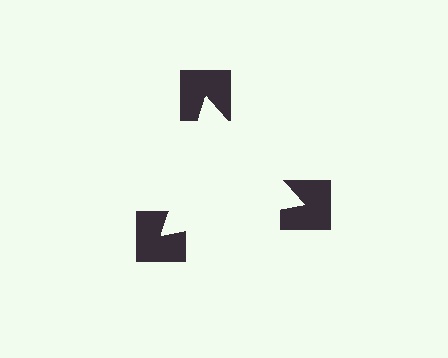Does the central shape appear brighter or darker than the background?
It typically appears slightly brighter than the background, even though no actual brightness change is drawn.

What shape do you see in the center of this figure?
An illusory triangle — its edges are inferred from the aligned wedge cuts in the notched squares, not physically drawn.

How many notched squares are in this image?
There are 3 — one at each vertex of the illusory triangle.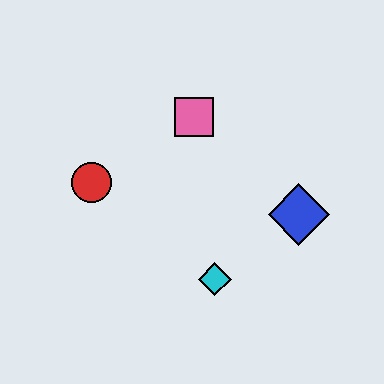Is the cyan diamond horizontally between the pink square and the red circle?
No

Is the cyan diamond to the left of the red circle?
No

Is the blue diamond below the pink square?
Yes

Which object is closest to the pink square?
The red circle is closest to the pink square.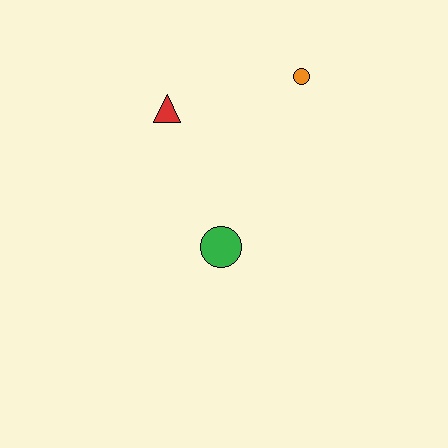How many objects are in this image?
There are 3 objects.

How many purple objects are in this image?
There are no purple objects.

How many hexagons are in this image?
There are no hexagons.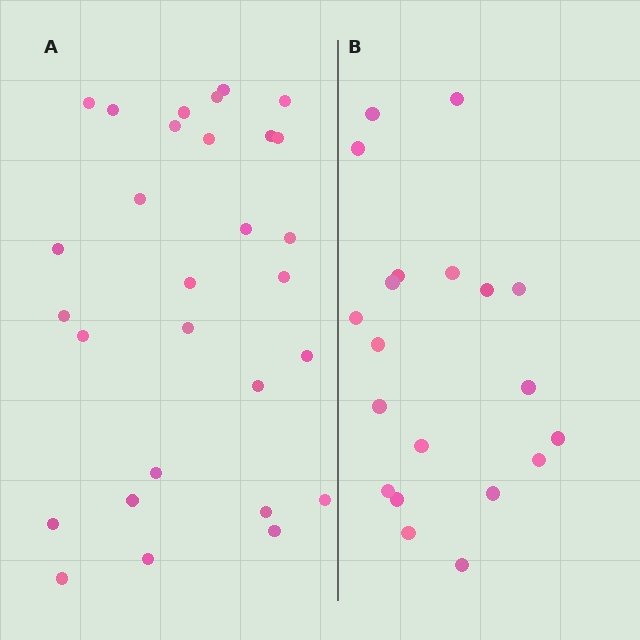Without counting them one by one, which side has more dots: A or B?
Region A (the left region) has more dots.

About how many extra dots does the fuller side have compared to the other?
Region A has roughly 8 or so more dots than region B.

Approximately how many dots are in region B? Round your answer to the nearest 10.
About 20 dots.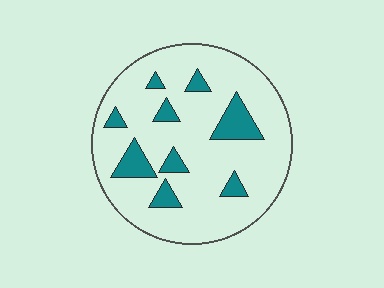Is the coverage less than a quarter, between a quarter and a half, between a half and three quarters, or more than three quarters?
Less than a quarter.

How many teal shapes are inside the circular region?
9.